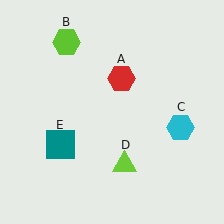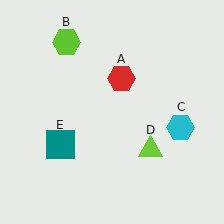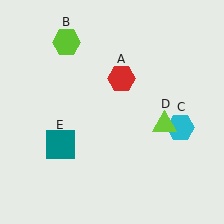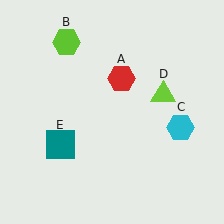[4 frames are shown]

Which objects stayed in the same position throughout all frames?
Red hexagon (object A) and lime hexagon (object B) and cyan hexagon (object C) and teal square (object E) remained stationary.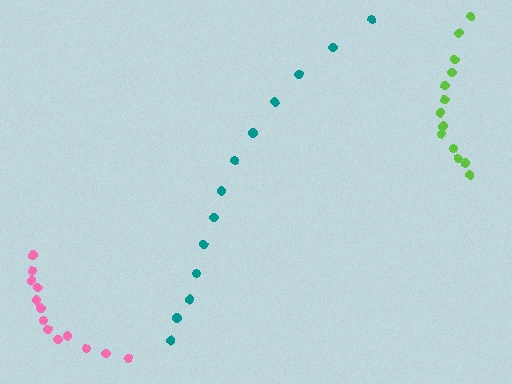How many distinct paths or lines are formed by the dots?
There are 3 distinct paths.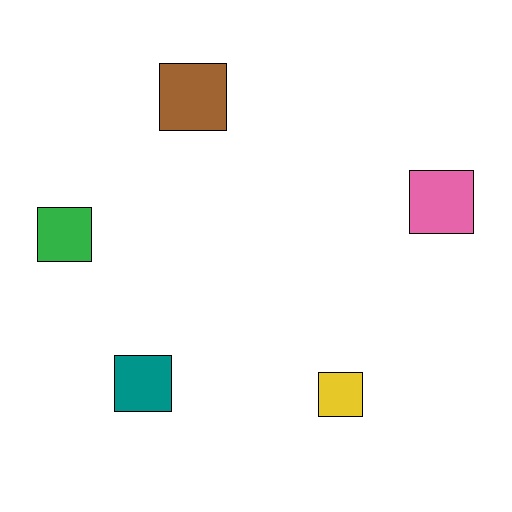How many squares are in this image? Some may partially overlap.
There are 5 squares.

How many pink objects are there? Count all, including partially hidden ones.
There is 1 pink object.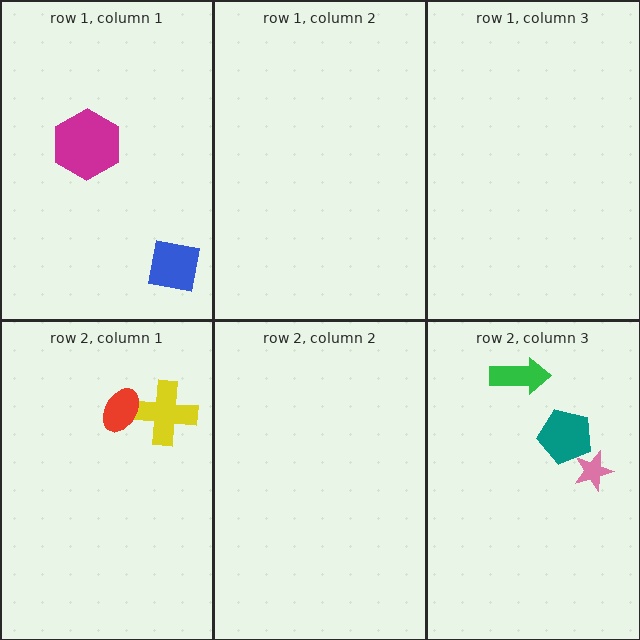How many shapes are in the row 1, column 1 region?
2.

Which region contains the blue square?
The row 1, column 1 region.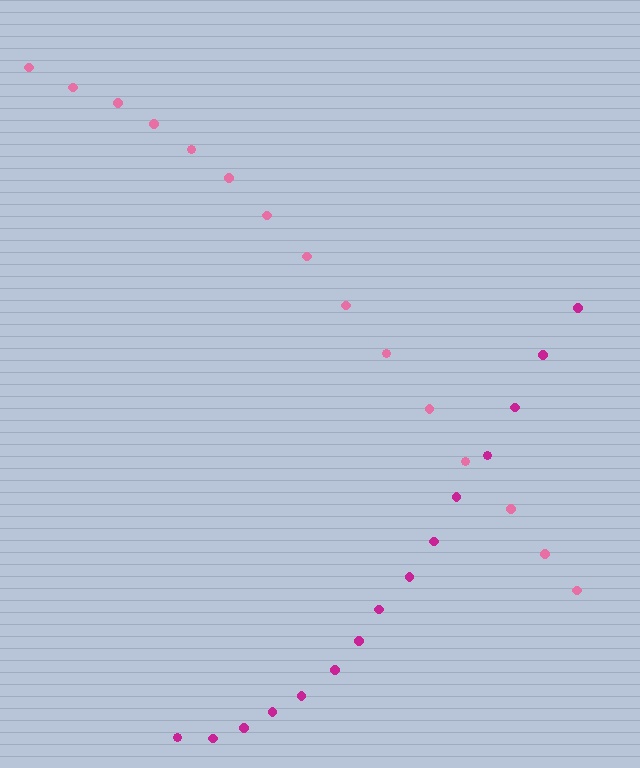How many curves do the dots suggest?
There are 2 distinct paths.